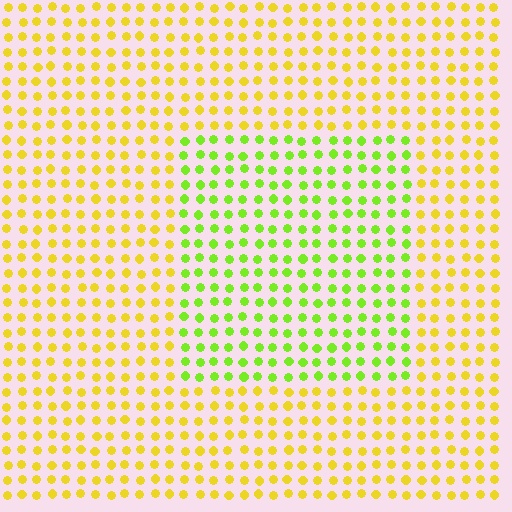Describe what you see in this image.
The image is filled with small yellow elements in a uniform arrangement. A rectangle-shaped region is visible where the elements are tinted to a slightly different hue, forming a subtle color boundary.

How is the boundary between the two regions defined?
The boundary is defined purely by a slight shift in hue (about 42 degrees). Spacing, size, and orientation are identical on both sides.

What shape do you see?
I see a rectangle.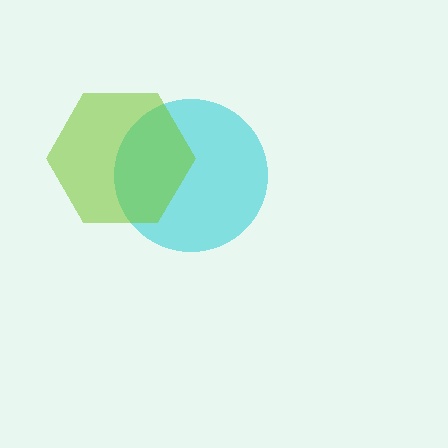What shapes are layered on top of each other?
The layered shapes are: a cyan circle, a lime hexagon.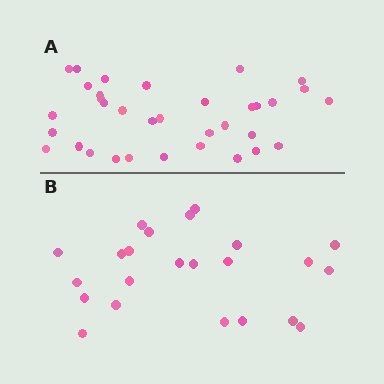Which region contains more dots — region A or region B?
Region A (the top region) has more dots.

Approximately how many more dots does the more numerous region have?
Region A has roughly 12 or so more dots than region B.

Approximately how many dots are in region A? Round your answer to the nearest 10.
About 30 dots. (The exact count is 34, which rounds to 30.)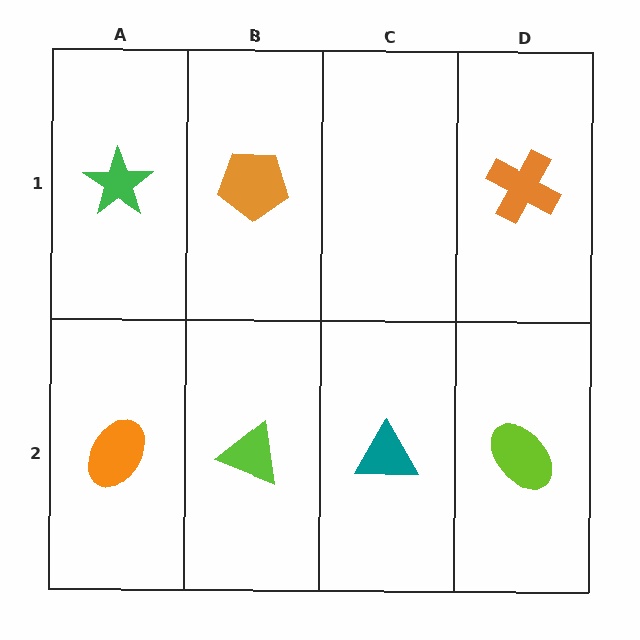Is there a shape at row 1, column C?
No, that cell is empty.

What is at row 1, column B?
An orange pentagon.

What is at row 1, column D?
An orange cross.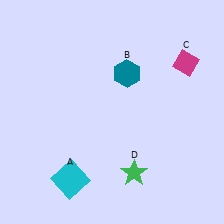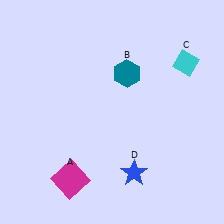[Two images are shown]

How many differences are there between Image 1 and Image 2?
There are 3 differences between the two images.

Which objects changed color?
A changed from cyan to magenta. C changed from magenta to cyan. D changed from green to blue.